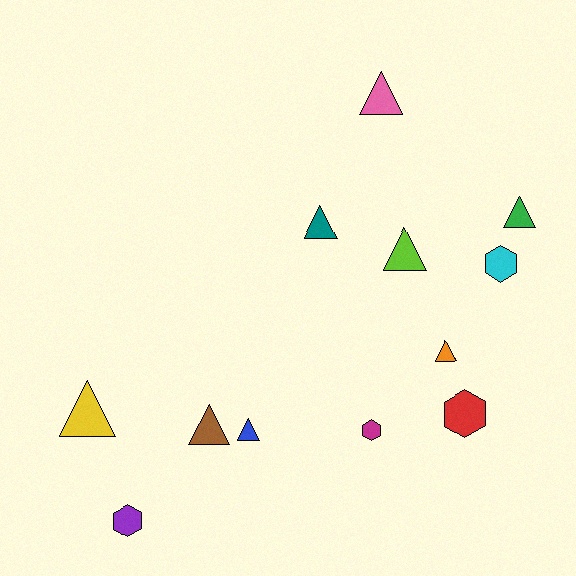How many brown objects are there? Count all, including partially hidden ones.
There is 1 brown object.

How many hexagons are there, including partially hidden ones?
There are 4 hexagons.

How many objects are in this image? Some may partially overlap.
There are 12 objects.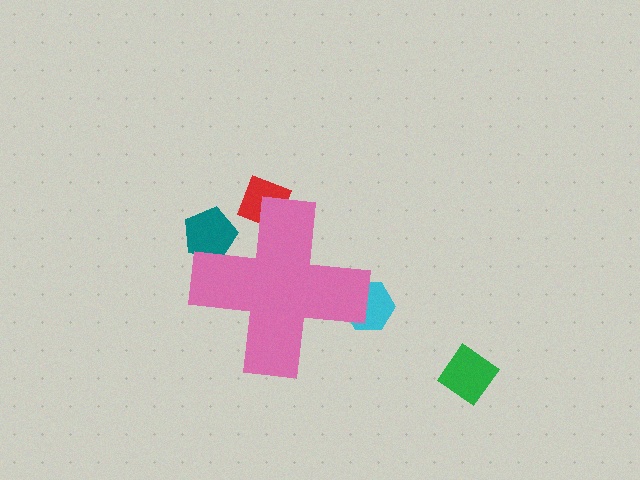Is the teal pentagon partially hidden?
Yes, the teal pentagon is partially hidden behind the pink cross.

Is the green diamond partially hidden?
No, the green diamond is fully visible.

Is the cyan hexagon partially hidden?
Yes, the cyan hexagon is partially hidden behind the pink cross.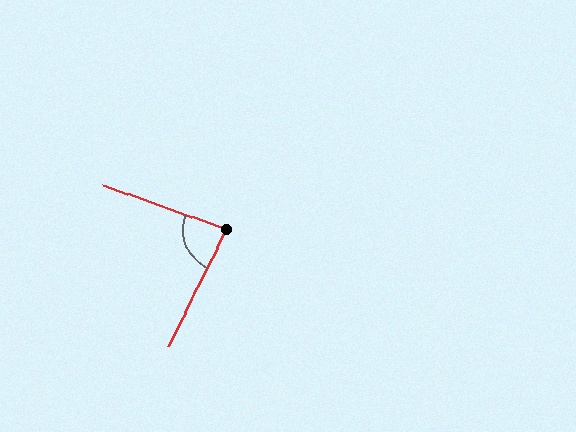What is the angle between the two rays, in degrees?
Approximately 83 degrees.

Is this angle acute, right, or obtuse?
It is acute.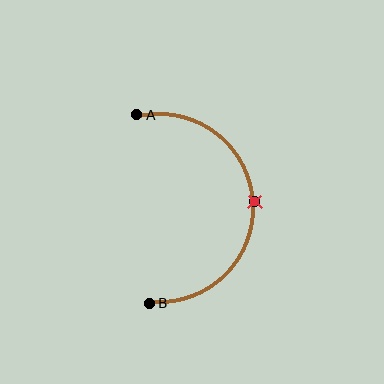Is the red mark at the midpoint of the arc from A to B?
Yes. The red mark lies on the arc at equal arc-length from both A and B — it is the arc midpoint.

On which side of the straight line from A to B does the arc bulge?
The arc bulges to the right of the straight line connecting A and B.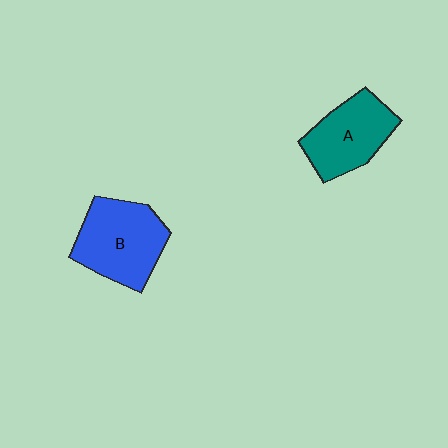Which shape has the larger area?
Shape B (blue).